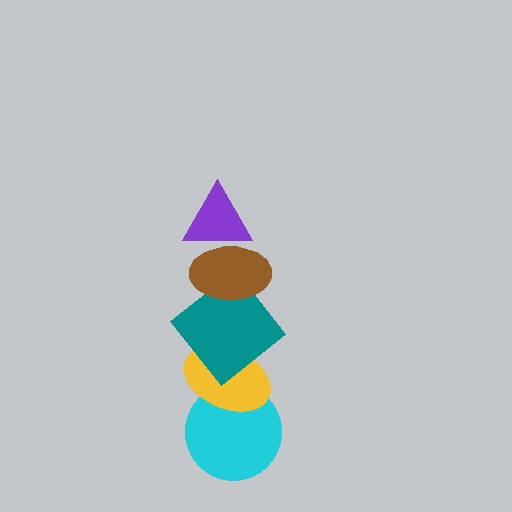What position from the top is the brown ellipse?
The brown ellipse is 2nd from the top.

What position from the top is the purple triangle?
The purple triangle is 1st from the top.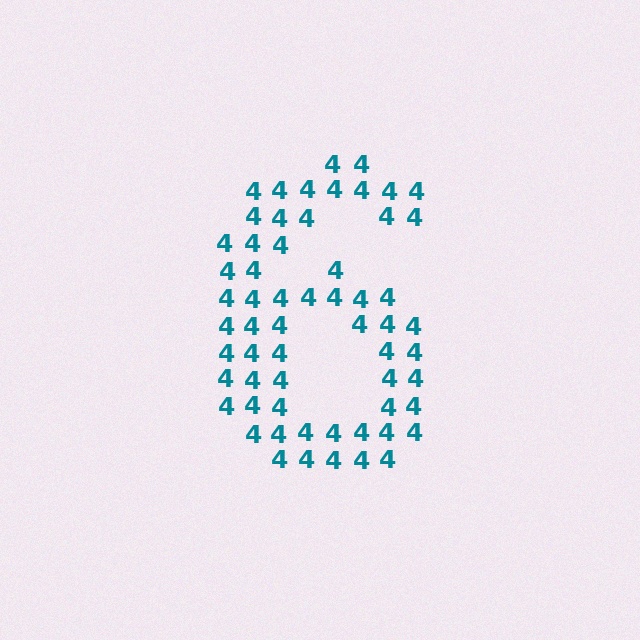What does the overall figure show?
The overall figure shows the digit 6.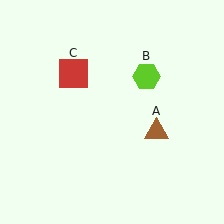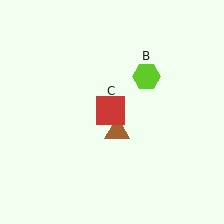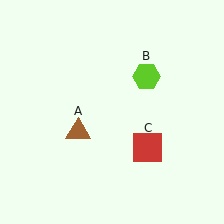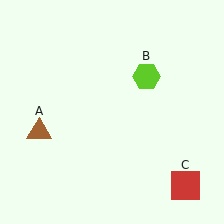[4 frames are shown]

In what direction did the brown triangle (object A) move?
The brown triangle (object A) moved left.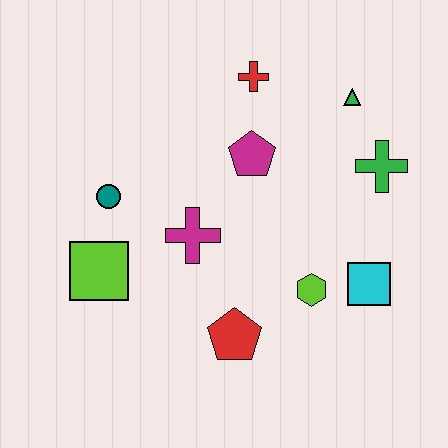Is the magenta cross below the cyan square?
No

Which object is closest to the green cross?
The green triangle is closest to the green cross.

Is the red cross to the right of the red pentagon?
Yes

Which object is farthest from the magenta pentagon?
The lime square is farthest from the magenta pentagon.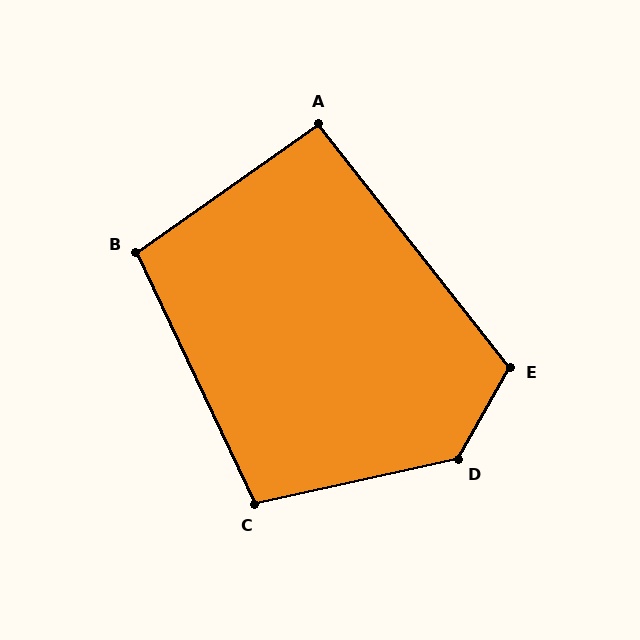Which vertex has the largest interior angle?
D, at approximately 132 degrees.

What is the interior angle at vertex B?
Approximately 100 degrees (obtuse).